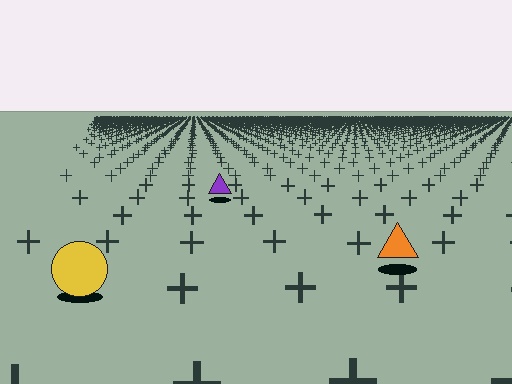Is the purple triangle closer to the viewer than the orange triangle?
No. The orange triangle is closer — you can tell from the texture gradient: the ground texture is coarser near it.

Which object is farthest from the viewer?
The purple triangle is farthest from the viewer. It appears smaller and the ground texture around it is denser.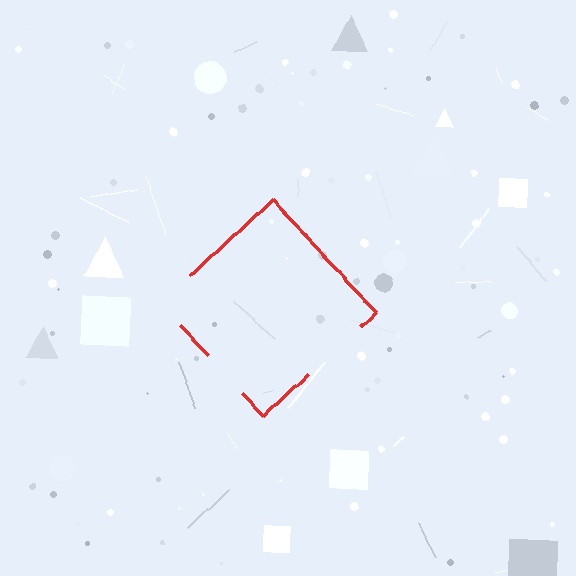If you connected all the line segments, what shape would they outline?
They would outline a diamond.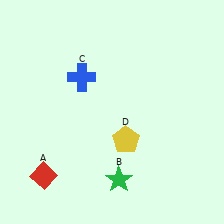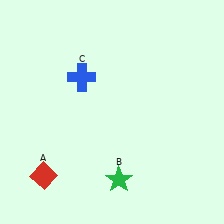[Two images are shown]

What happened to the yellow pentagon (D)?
The yellow pentagon (D) was removed in Image 2. It was in the bottom-right area of Image 1.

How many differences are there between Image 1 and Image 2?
There is 1 difference between the two images.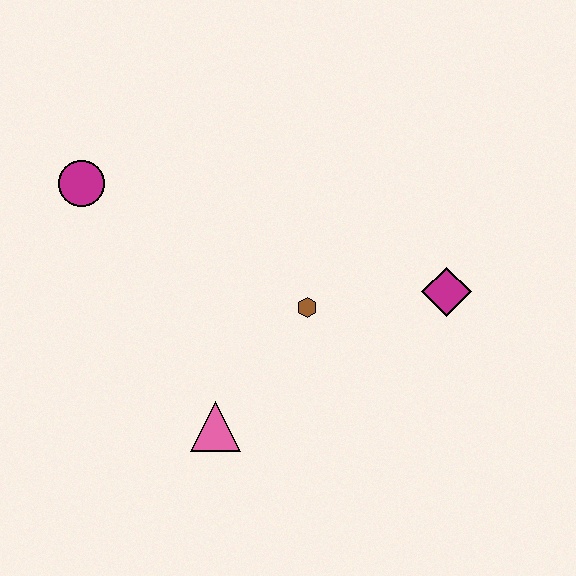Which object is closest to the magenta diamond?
The brown hexagon is closest to the magenta diamond.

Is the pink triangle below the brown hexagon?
Yes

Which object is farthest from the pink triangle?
The magenta circle is farthest from the pink triangle.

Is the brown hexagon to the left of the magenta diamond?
Yes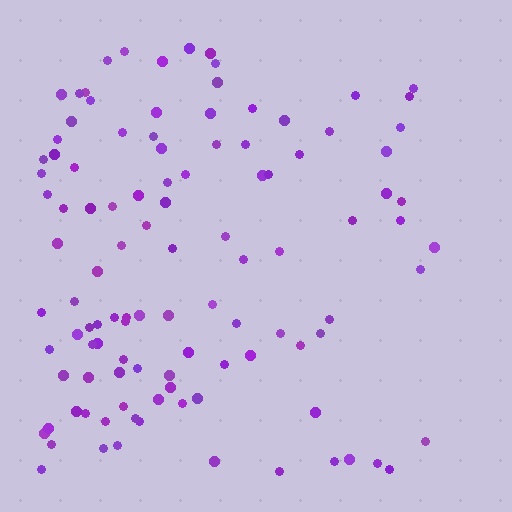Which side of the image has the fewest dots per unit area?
The right.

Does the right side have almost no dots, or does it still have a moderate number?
Still a moderate number, just noticeably fewer than the left.